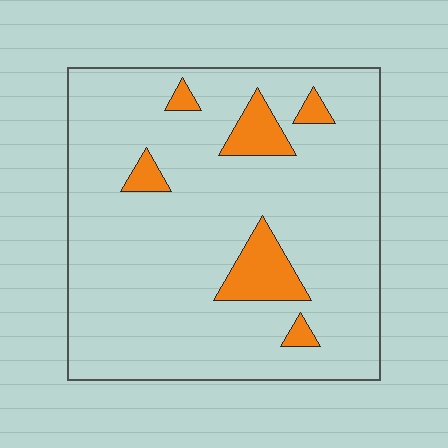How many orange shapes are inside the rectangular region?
6.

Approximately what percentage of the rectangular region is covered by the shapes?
Approximately 10%.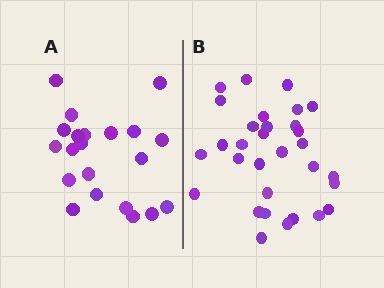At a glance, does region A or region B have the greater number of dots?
Region B (the right region) has more dots.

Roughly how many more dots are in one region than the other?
Region B has roughly 10 or so more dots than region A.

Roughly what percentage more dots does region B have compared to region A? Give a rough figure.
About 50% more.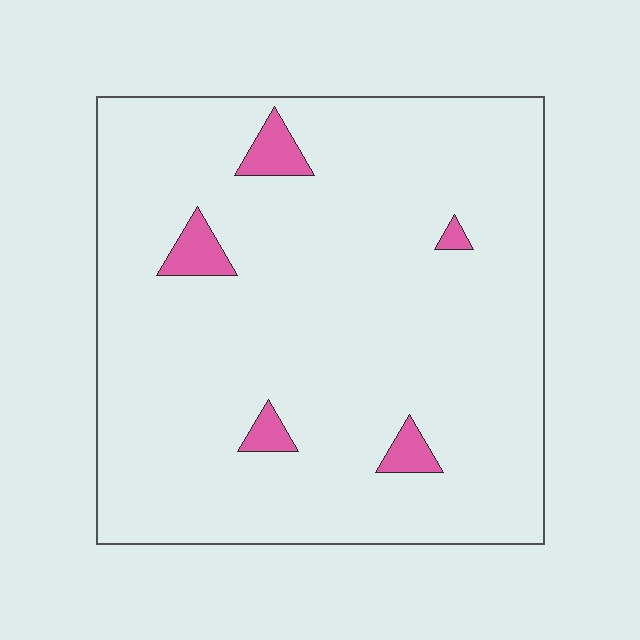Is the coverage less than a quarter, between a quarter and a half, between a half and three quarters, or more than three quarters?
Less than a quarter.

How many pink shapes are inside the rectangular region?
5.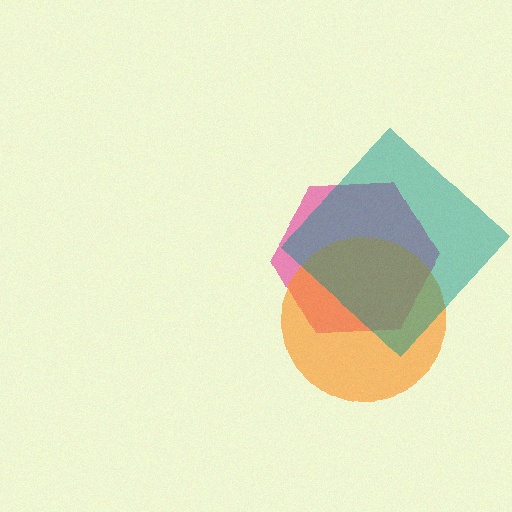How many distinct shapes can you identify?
There are 3 distinct shapes: a pink hexagon, an orange circle, a teal diamond.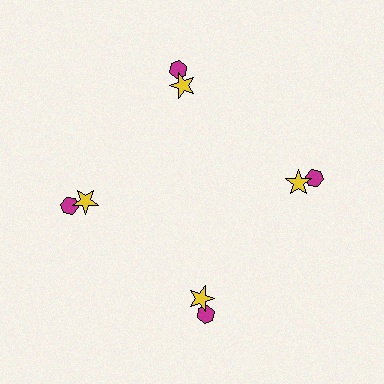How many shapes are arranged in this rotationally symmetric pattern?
There are 8 shapes, arranged in 4 groups of 2.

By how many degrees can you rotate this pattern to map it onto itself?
The pattern maps onto itself every 90 degrees of rotation.